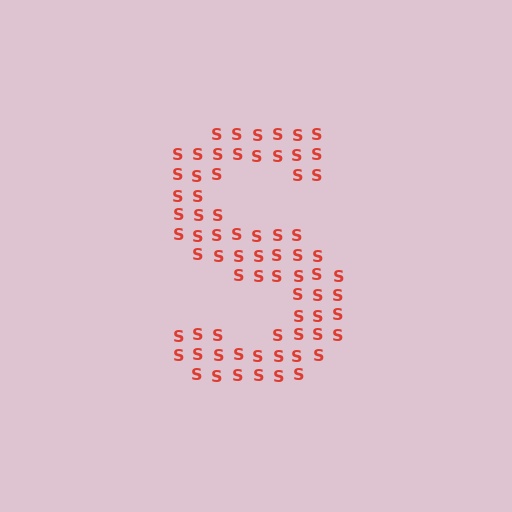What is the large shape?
The large shape is the letter S.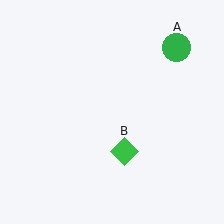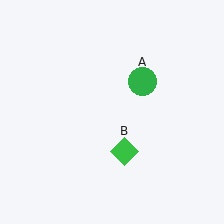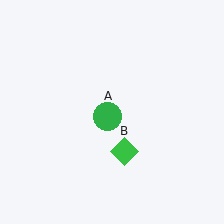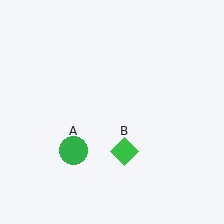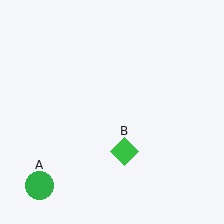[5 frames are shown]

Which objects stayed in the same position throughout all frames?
Green diamond (object B) remained stationary.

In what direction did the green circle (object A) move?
The green circle (object A) moved down and to the left.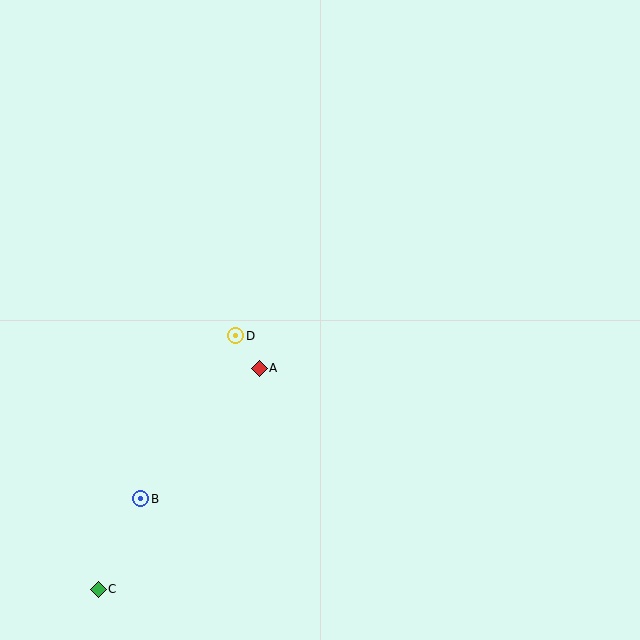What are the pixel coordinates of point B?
Point B is at (141, 499).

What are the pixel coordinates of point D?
Point D is at (236, 336).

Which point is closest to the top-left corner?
Point D is closest to the top-left corner.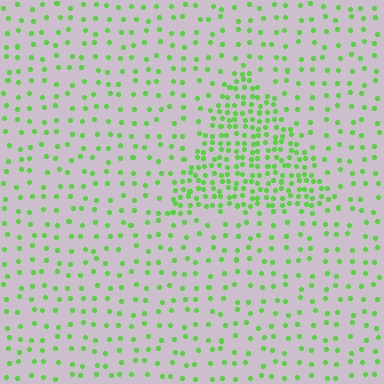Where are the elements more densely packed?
The elements are more densely packed inside the triangle boundary.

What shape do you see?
I see a triangle.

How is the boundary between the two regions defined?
The boundary is defined by a change in element density (approximately 2.7x ratio). All elements are the same color, size, and shape.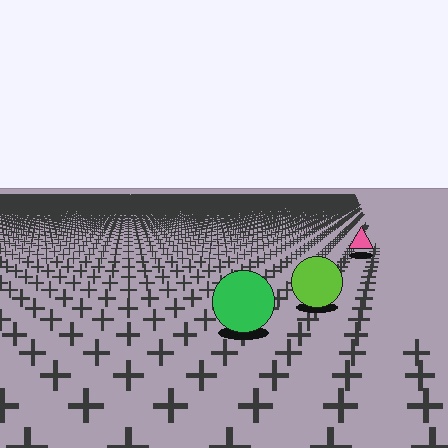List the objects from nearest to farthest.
From nearest to farthest: the green circle, the lime circle, the pink triangle.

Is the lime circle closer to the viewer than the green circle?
No. The green circle is closer — you can tell from the texture gradient: the ground texture is coarser near it.